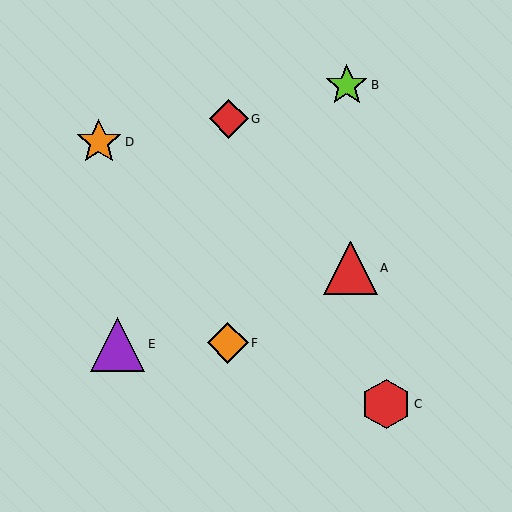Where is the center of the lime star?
The center of the lime star is at (347, 85).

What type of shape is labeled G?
Shape G is a red diamond.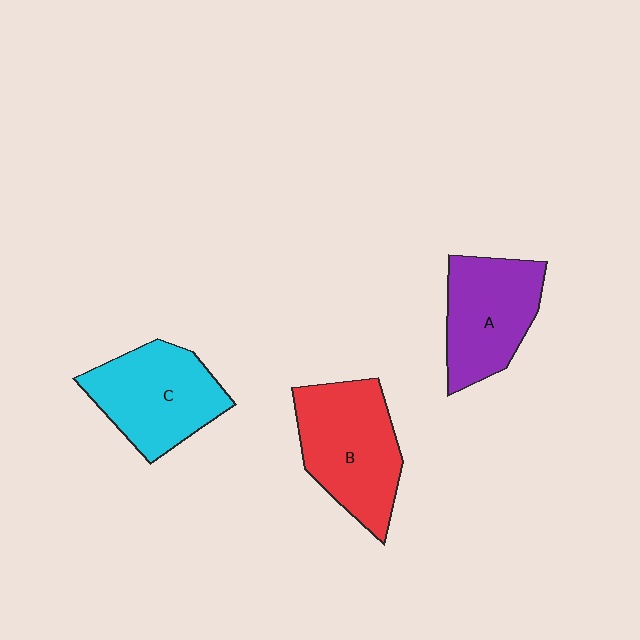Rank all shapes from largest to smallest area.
From largest to smallest: B (red), C (cyan), A (purple).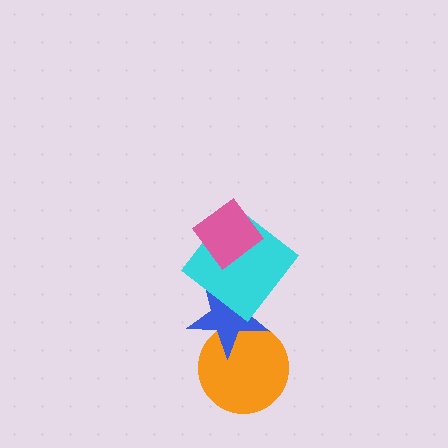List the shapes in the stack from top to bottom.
From top to bottom: the pink diamond, the cyan diamond, the blue star, the orange circle.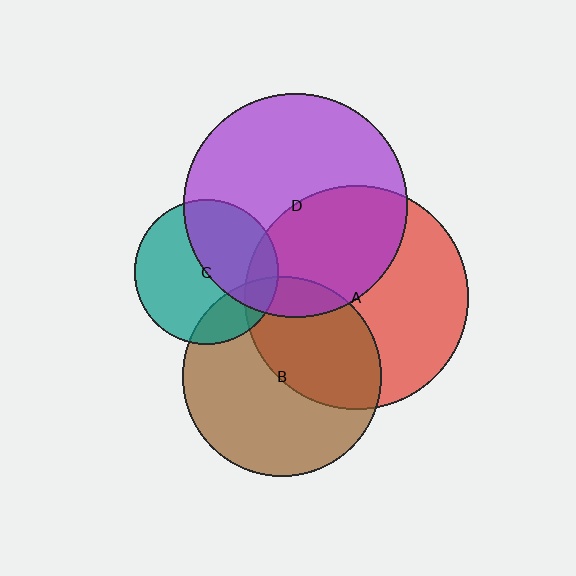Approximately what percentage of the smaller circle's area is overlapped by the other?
Approximately 20%.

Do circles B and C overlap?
Yes.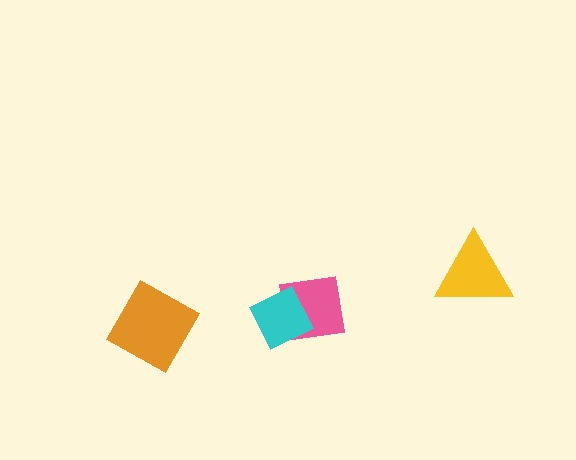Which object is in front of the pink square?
The cyan diamond is in front of the pink square.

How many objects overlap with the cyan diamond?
1 object overlaps with the cyan diamond.